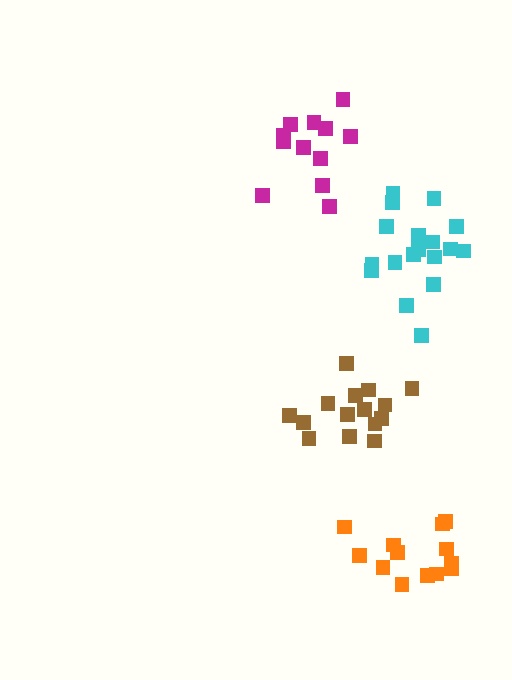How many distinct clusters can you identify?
There are 4 distinct clusters.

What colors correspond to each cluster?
The clusters are colored: orange, magenta, cyan, brown.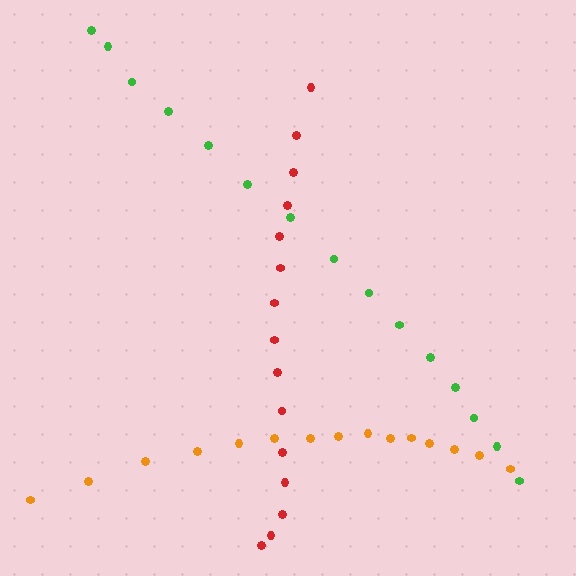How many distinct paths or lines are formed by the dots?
There are 3 distinct paths.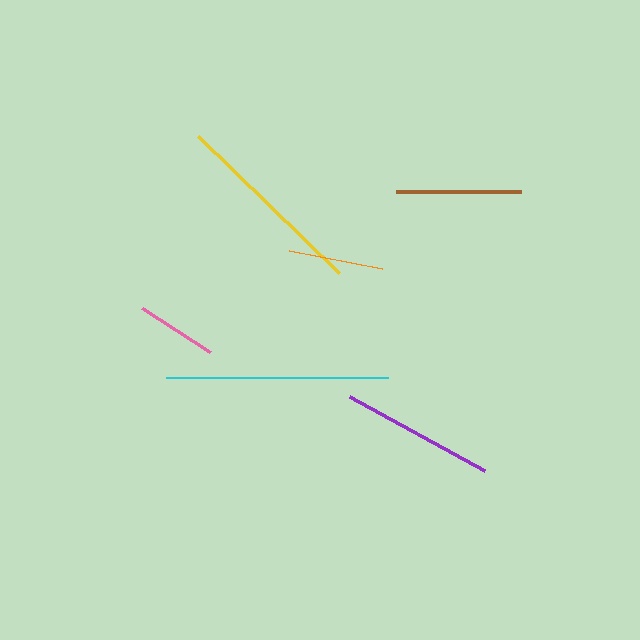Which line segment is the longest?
The cyan line is the longest at approximately 222 pixels.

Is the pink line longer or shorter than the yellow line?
The yellow line is longer than the pink line.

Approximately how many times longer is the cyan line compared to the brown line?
The cyan line is approximately 1.8 times the length of the brown line.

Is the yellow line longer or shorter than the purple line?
The yellow line is longer than the purple line.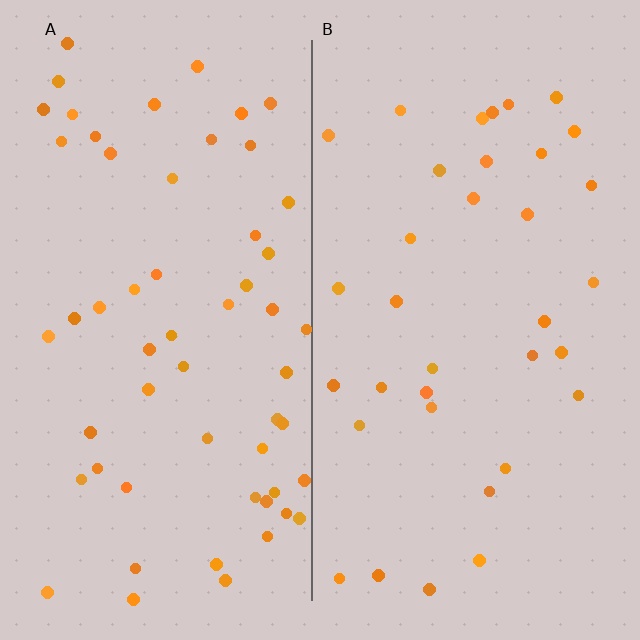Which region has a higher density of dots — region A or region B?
A (the left).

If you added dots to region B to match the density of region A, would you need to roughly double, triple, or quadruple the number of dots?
Approximately double.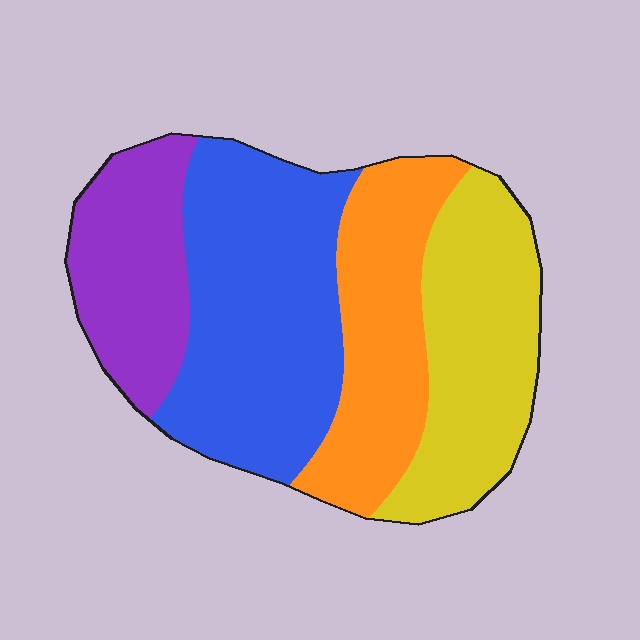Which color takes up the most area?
Blue, at roughly 35%.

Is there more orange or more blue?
Blue.